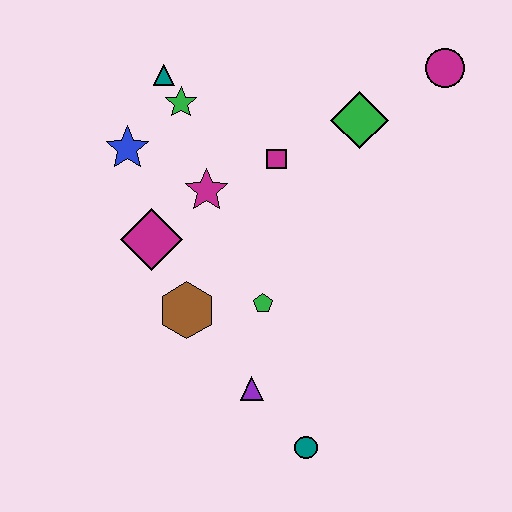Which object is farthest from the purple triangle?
The magenta circle is farthest from the purple triangle.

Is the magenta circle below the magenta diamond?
No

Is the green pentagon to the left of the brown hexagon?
No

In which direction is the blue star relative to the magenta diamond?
The blue star is above the magenta diamond.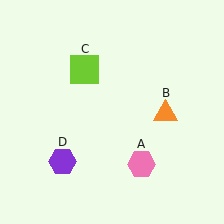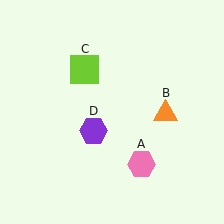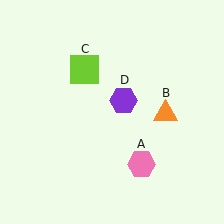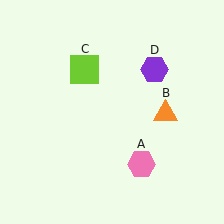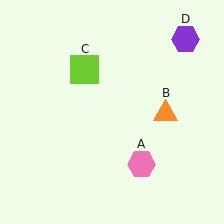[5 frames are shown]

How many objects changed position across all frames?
1 object changed position: purple hexagon (object D).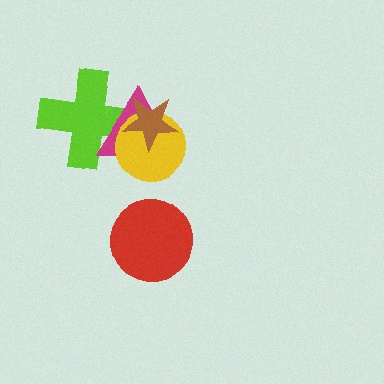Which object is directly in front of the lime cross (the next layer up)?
The magenta triangle is directly in front of the lime cross.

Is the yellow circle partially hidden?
Yes, it is partially covered by another shape.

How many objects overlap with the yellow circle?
3 objects overlap with the yellow circle.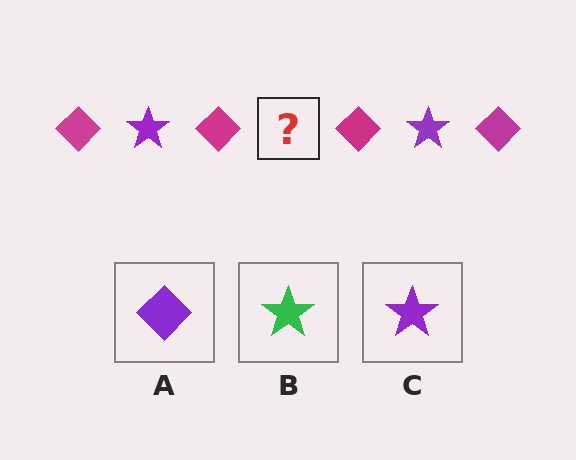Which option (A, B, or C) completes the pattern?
C.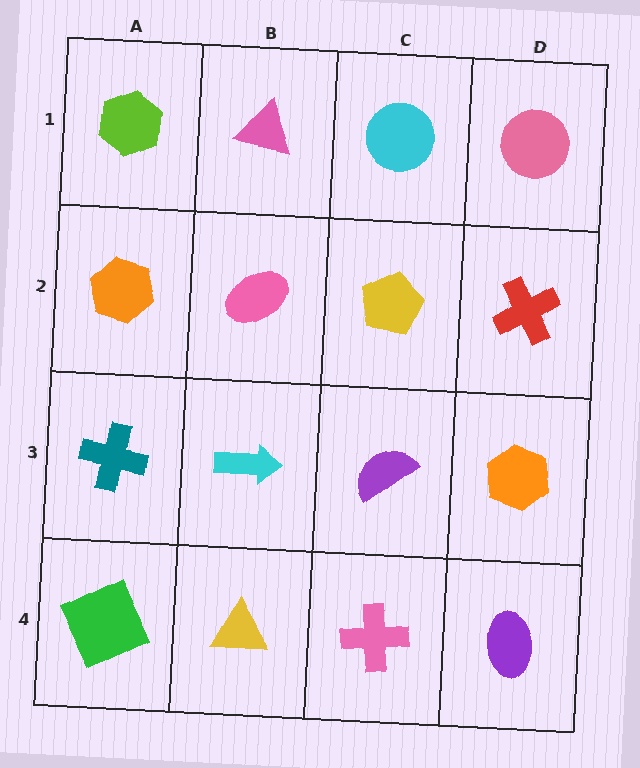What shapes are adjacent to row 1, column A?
An orange hexagon (row 2, column A), a pink triangle (row 1, column B).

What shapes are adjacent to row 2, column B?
A pink triangle (row 1, column B), a cyan arrow (row 3, column B), an orange hexagon (row 2, column A), a yellow pentagon (row 2, column C).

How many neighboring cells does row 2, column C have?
4.